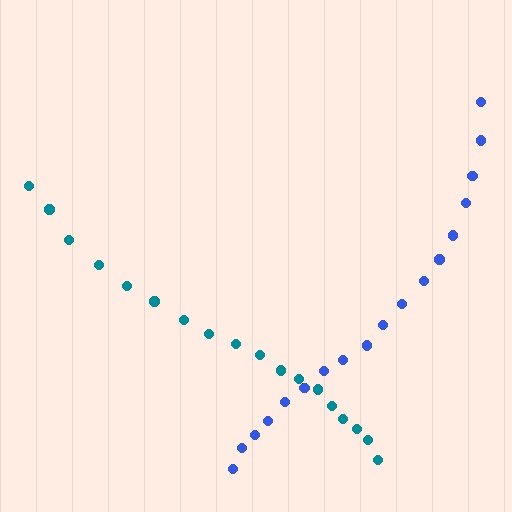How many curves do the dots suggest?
There are 2 distinct paths.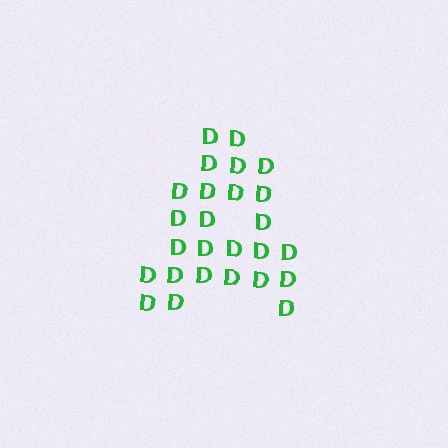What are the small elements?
The small elements are letter D's.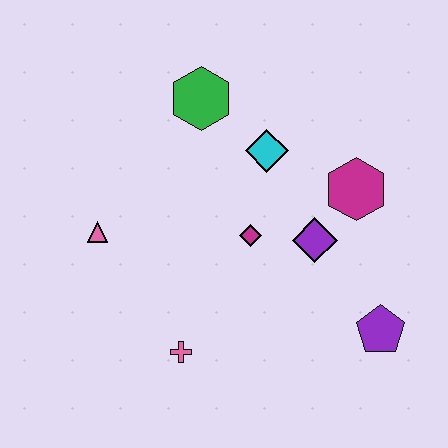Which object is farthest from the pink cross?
The green hexagon is farthest from the pink cross.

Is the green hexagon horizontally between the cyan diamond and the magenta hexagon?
No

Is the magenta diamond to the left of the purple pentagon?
Yes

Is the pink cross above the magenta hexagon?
No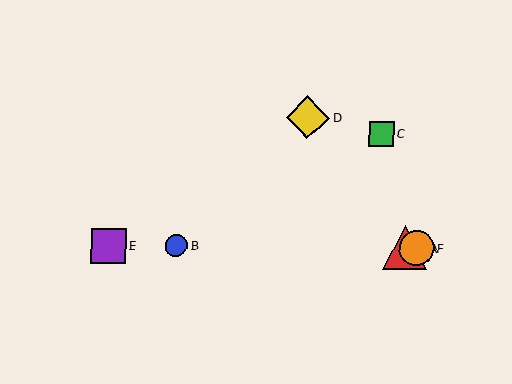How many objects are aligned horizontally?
4 objects (A, B, E, F) are aligned horizontally.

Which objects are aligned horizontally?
Objects A, B, E, F are aligned horizontally.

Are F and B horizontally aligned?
Yes, both are at y≈248.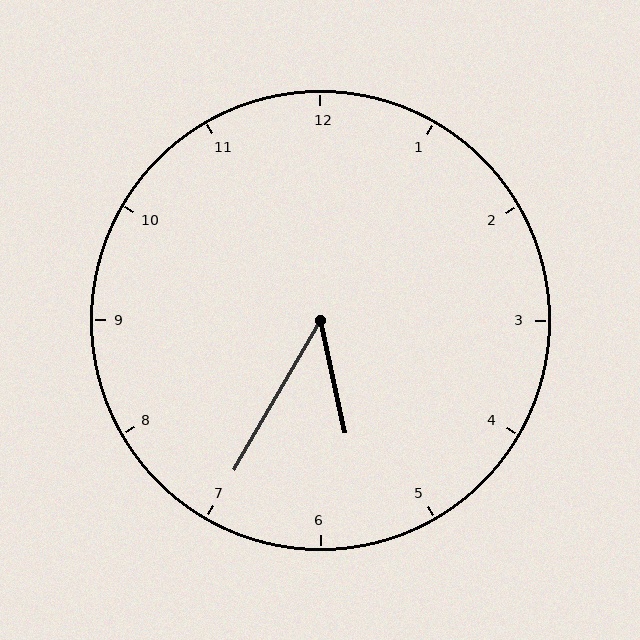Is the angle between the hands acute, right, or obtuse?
It is acute.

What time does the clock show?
5:35.